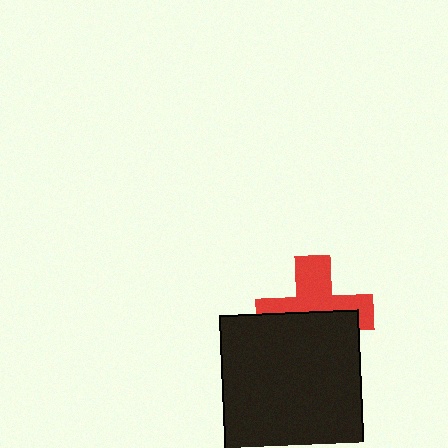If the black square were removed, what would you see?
You would see the complete red cross.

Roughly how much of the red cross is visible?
About half of it is visible (roughly 50%).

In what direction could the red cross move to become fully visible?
The red cross could move up. That would shift it out from behind the black square entirely.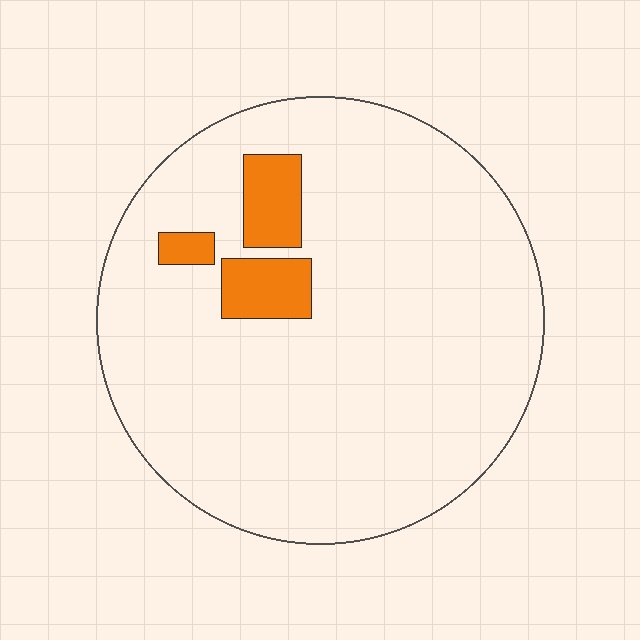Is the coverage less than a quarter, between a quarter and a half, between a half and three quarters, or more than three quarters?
Less than a quarter.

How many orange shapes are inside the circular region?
3.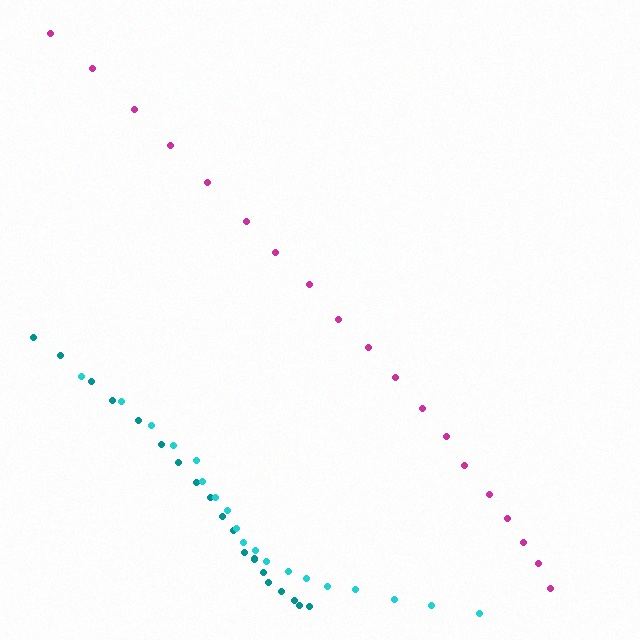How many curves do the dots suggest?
There are 3 distinct paths.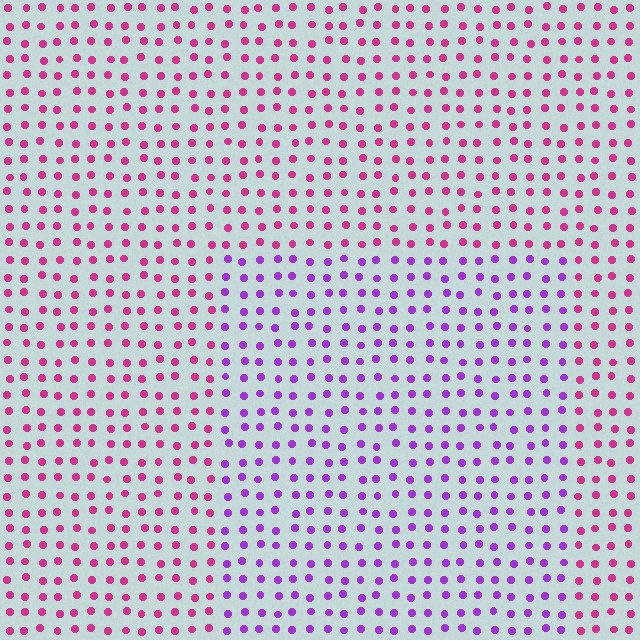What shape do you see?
I see a rectangle.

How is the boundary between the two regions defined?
The boundary is defined purely by a slight shift in hue (about 43 degrees). Spacing, size, and orientation are identical on both sides.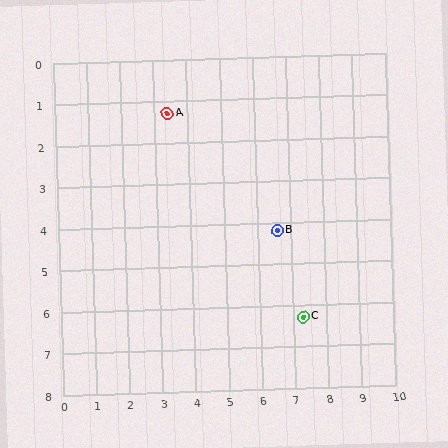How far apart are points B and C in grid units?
Points B and C are about 2.2 grid units apart.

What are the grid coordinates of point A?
Point A is at approximately (3.4, 1.3).